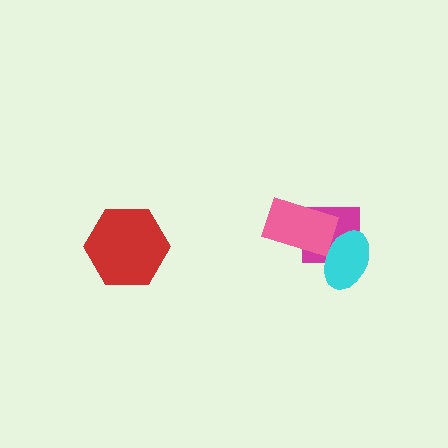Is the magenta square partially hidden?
Yes, it is partially covered by another shape.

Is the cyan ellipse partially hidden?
No, no other shape covers it.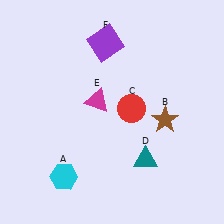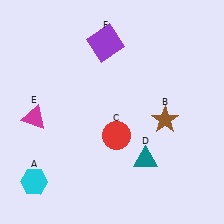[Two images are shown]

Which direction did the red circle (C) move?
The red circle (C) moved down.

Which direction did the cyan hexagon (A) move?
The cyan hexagon (A) moved left.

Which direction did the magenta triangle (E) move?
The magenta triangle (E) moved left.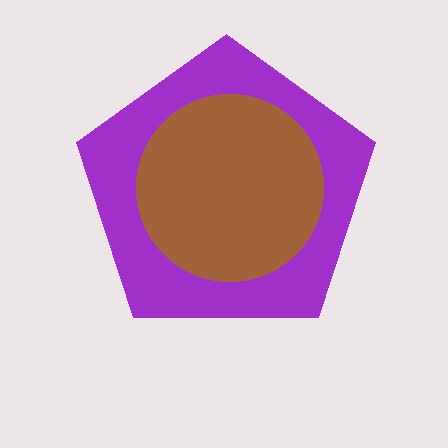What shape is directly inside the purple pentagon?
The brown circle.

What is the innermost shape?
The brown circle.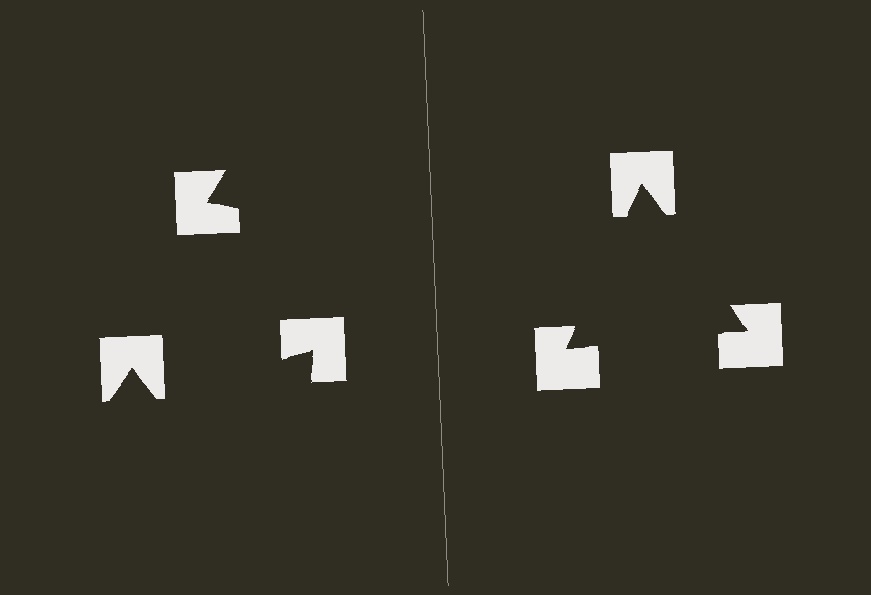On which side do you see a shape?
An illusory triangle appears on the right side. On the left side the wedge cuts are rotated, so no coherent shape forms.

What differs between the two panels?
The notched squares are positioned identically on both sides; only the wedge orientations differ. On the right they align to a triangle; on the left they are misaligned.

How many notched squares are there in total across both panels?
6 — 3 on each side.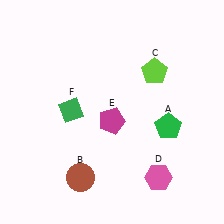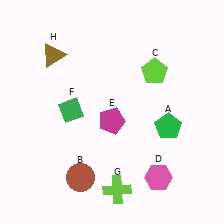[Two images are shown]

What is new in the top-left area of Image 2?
A brown triangle (H) was added in the top-left area of Image 2.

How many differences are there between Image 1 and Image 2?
There are 2 differences between the two images.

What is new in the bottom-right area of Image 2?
A lime cross (G) was added in the bottom-right area of Image 2.